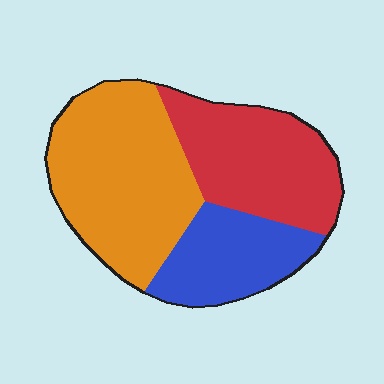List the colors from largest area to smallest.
From largest to smallest: orange, red, blue.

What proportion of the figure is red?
Red takes up about one third (1/3) of the figure.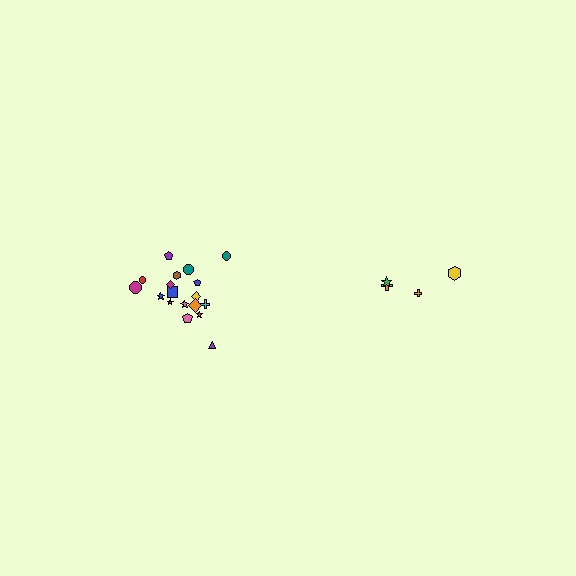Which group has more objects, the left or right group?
The left group.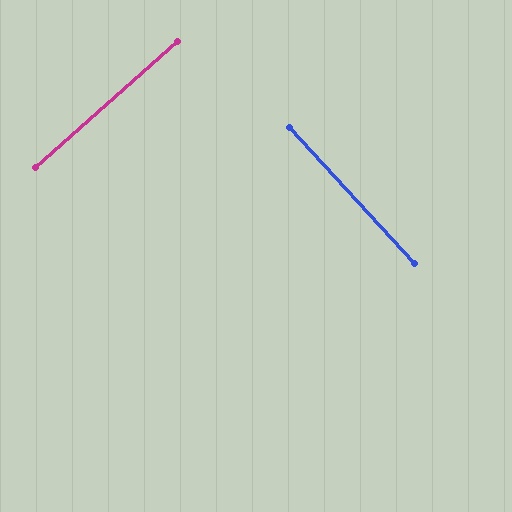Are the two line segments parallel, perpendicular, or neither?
Perpendicular — they meet at approximately 89°.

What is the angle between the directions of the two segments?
Approximately 89 degrees.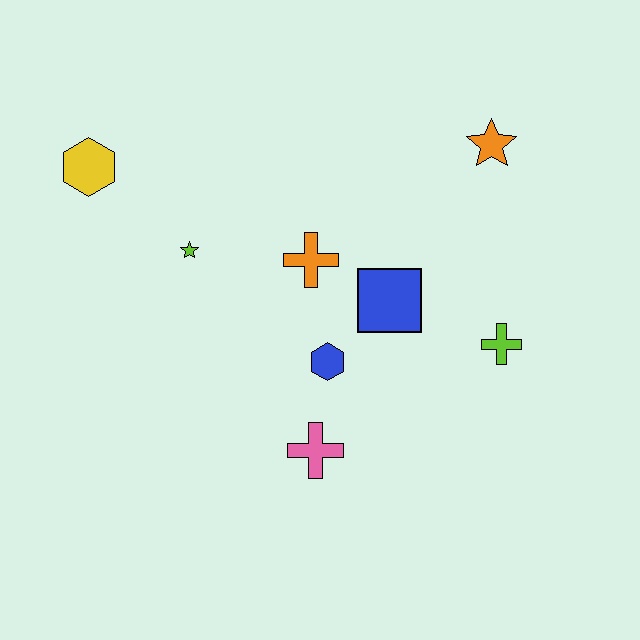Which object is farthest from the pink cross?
The yellow hexagon is farthest from the pink cross.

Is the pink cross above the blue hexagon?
No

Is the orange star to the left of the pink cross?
No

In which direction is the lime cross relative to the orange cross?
The lime cross is to the right of the orange cross.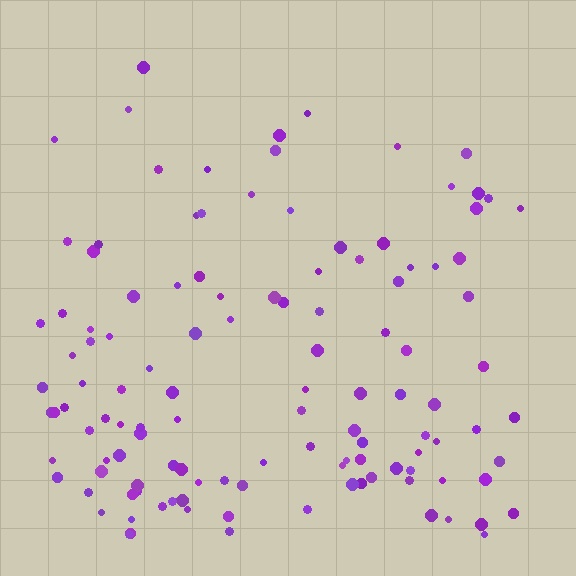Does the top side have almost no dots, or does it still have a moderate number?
Still a moderate number, just noticeably fewer than the bottom.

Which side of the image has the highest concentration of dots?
The bottom.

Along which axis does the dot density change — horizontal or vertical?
Vertical.